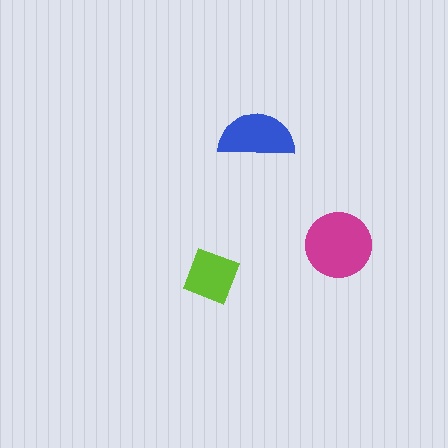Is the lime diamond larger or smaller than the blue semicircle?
Smaller.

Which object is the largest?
The magenta circle.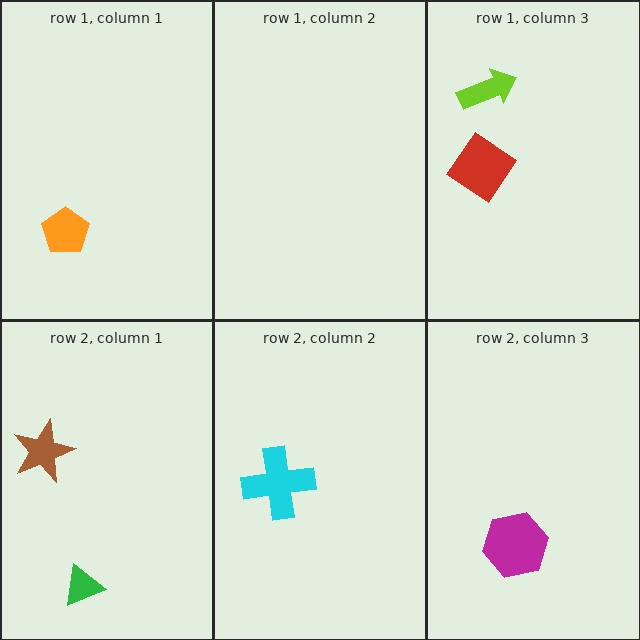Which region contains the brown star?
The row 2, column 1 region.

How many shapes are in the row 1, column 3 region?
2.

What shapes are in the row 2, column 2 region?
The cyan cross.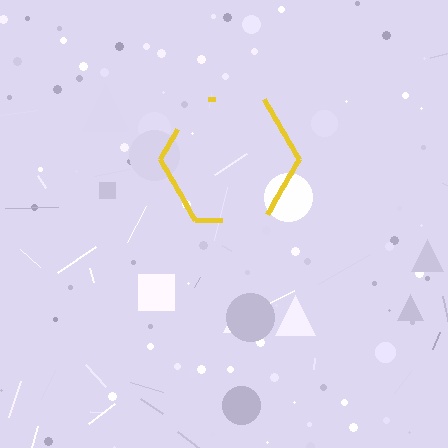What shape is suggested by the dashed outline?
The dashed outline suggests a hexagon.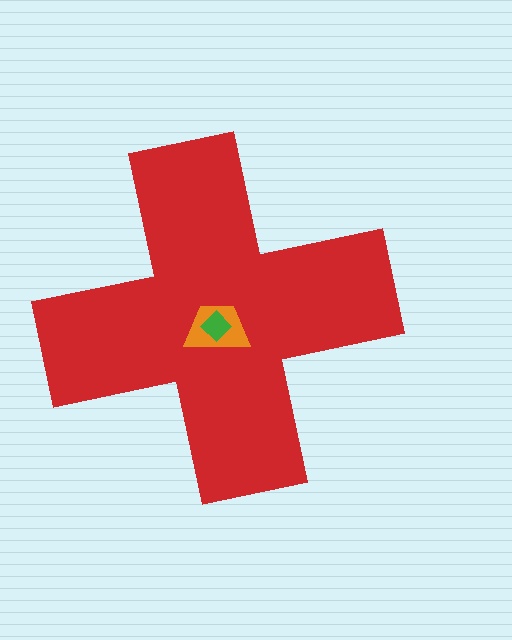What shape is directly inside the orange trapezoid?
The green diamond.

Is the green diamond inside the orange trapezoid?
Yes.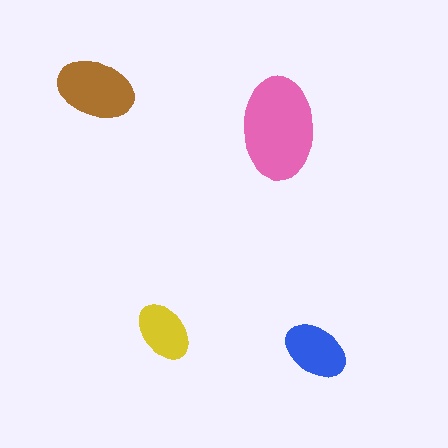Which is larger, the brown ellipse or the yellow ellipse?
The brown one.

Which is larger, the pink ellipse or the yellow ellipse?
The pink one.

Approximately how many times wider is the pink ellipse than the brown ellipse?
About 1.5 times wider.